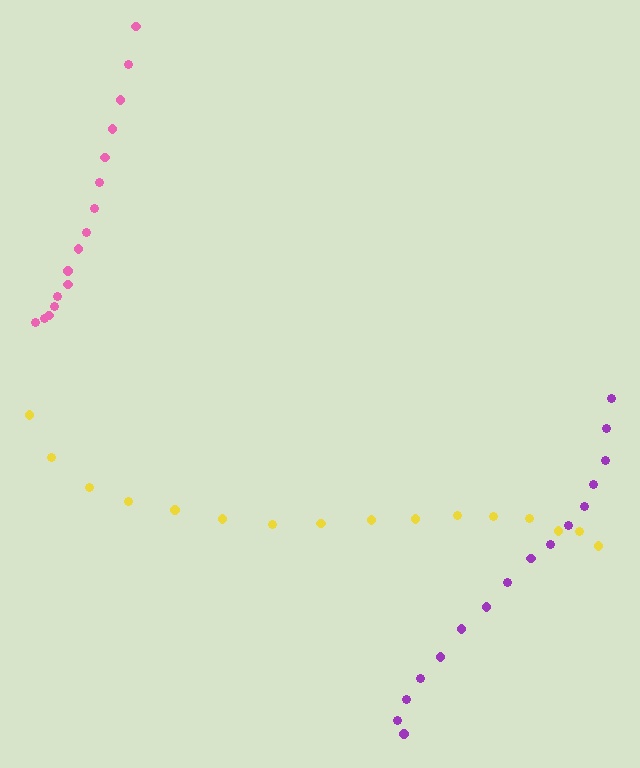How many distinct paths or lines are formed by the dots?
There are 3 distinct paths.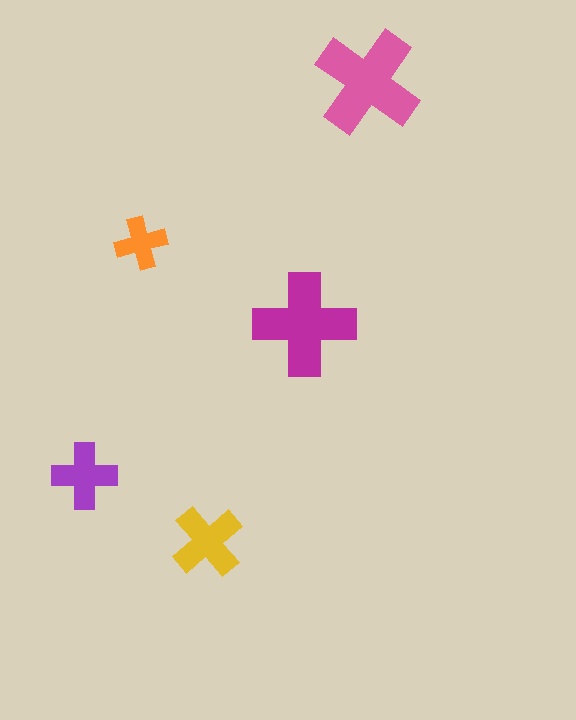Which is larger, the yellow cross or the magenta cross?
The magenta one.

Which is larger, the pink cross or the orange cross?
The pink one.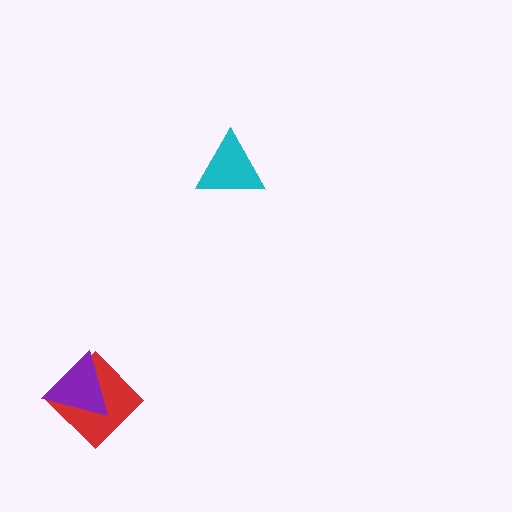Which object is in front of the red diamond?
The purple triangle is in front of the red diamond.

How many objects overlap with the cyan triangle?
0 objects overlap with the cyan triangle.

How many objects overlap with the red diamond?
1 object overlaps with the red diamond.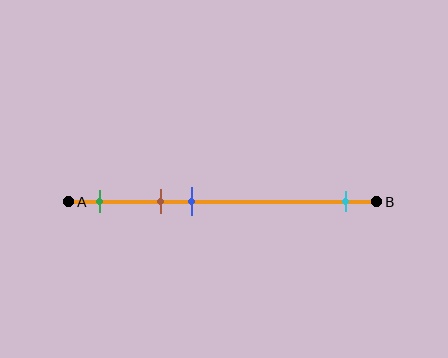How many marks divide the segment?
There are 4 marks dividing the segment.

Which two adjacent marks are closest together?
The brown and blue marks are the closest adjacent pair.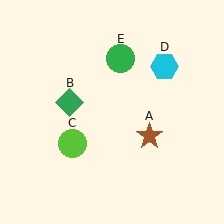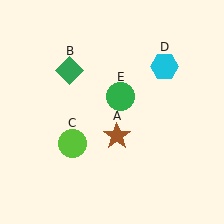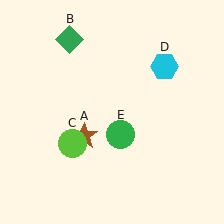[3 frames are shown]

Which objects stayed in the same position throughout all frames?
Lime circle (object C) and cyan hexagon (object D) remained stationary.